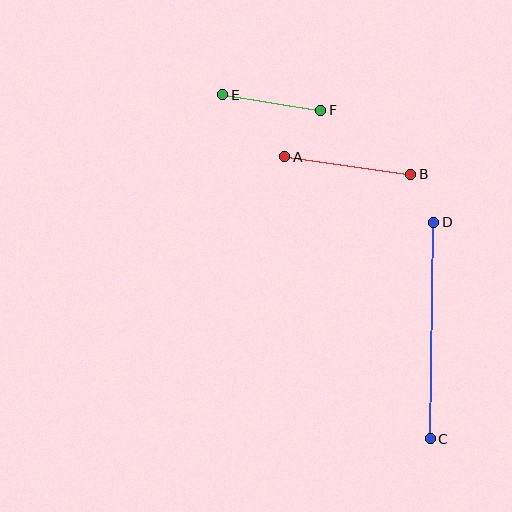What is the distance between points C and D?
The distance is approximately 217 pixels.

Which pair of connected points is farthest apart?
Points C and D are farthest apart.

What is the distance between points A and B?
The distance is approximately 127 pixels.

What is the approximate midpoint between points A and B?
The midpoint is at approximately (348, 165) pixels.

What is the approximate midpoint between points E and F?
The midpoint is at approximately (272, 103) pixels.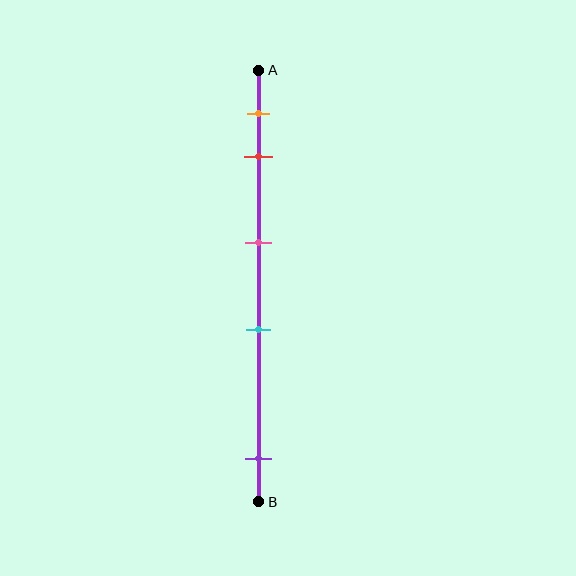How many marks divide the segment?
There are 5 marks dividing the segment.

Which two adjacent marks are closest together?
The orange and red marks are the closest adjacent pair.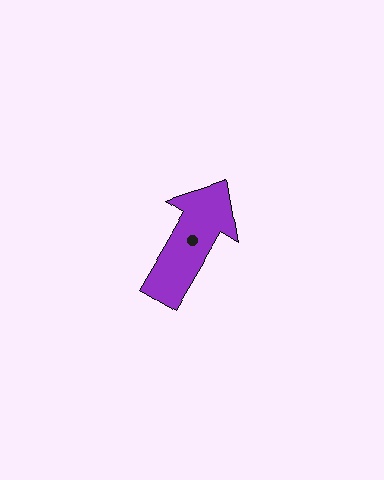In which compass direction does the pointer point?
Northeast.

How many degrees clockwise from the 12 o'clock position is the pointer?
Approximately 31 degrees.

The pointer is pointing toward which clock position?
Roughly 1 o'clock.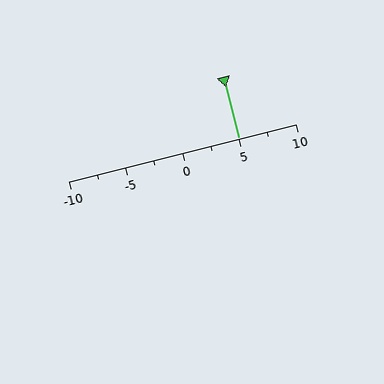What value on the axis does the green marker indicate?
The marker indicates approximately 5.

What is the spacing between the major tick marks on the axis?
The major ticks are spaced 5 apart.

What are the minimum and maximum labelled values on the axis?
The axis runs from -10 to 10.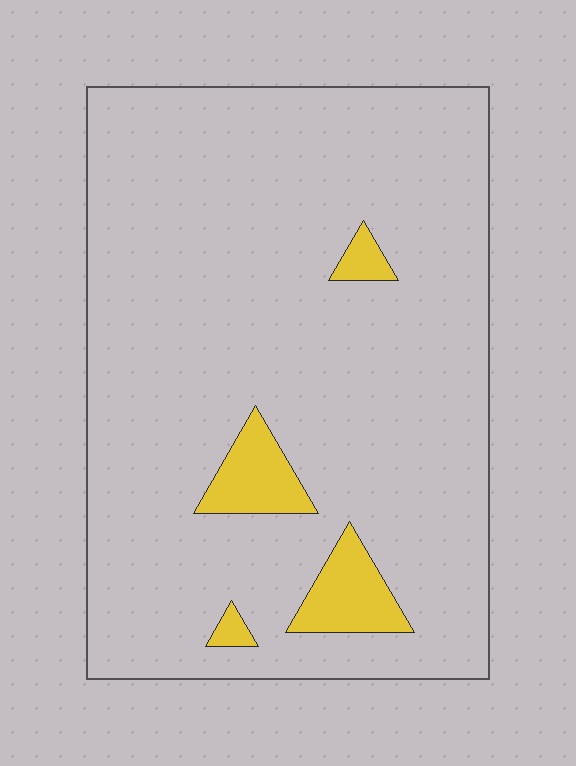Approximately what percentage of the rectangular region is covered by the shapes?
Approximately 5%.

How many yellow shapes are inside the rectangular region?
4.